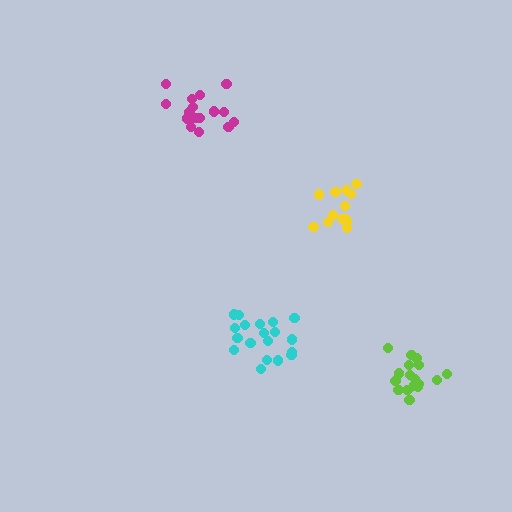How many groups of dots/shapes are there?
There are 4 groups.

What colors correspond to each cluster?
The clusters are colored: cyan, yellow, magenta, lime.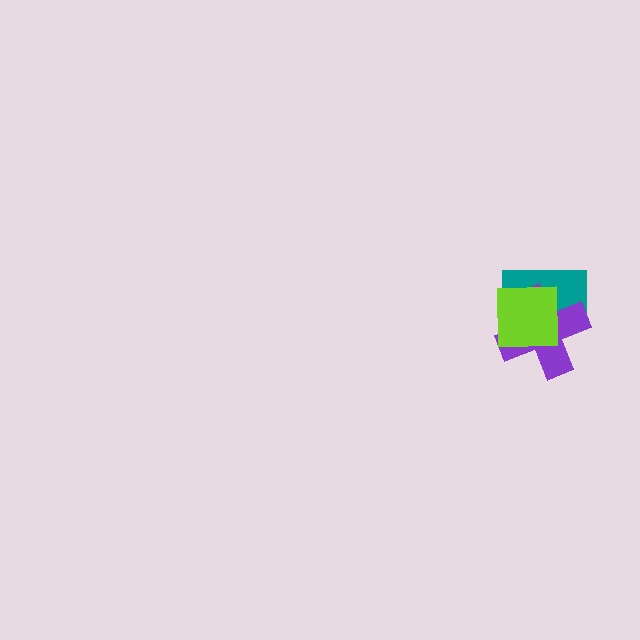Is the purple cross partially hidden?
Yes, it is partially covered by another shape.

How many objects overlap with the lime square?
2 objects overlap with the lime square.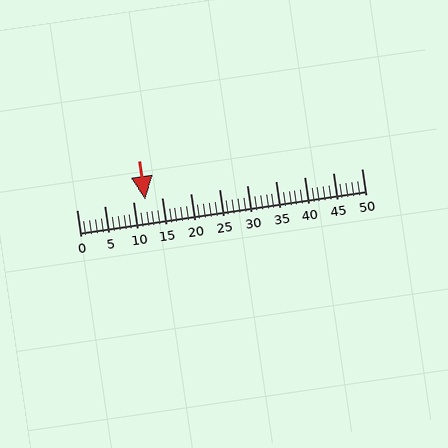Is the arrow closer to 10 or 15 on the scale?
The arrow is closer to 10.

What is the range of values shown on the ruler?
The ruler shows values from 0 to 50.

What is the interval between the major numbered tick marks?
The major tick marks are spaced 5 units apart.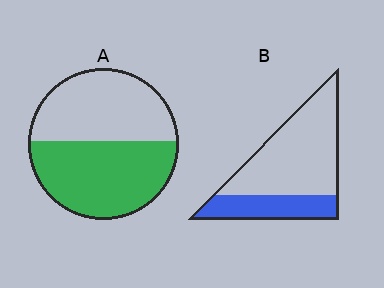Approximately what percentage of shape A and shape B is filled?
A is approximately 55% and B is approximately 30%.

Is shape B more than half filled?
No.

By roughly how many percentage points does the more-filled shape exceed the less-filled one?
By roughly 20 percentage points (A over B).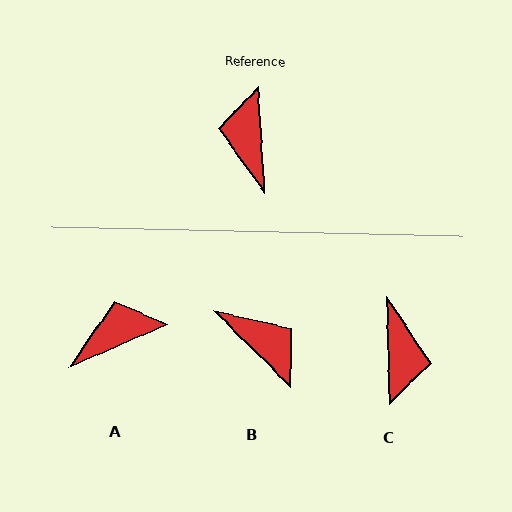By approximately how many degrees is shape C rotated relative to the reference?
Approximately 178 degrees counter-clockwise.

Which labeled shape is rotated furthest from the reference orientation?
C, about 178 degrees away.